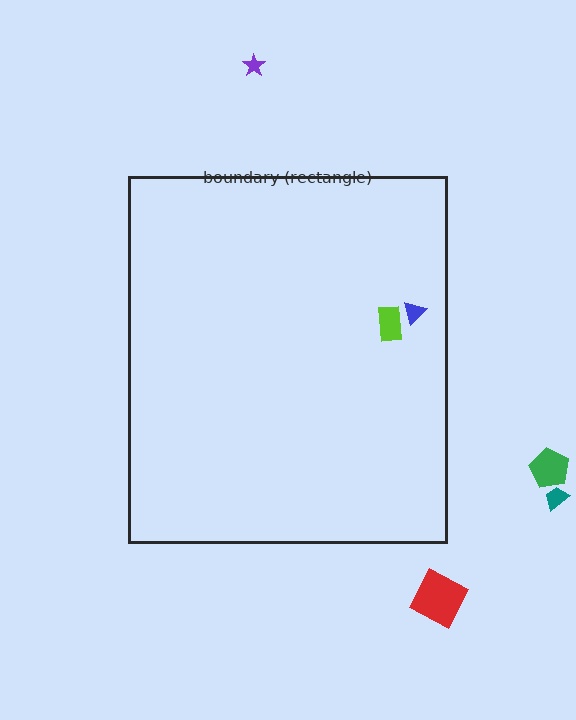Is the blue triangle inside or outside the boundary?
Inside.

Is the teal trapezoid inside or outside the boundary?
Outside.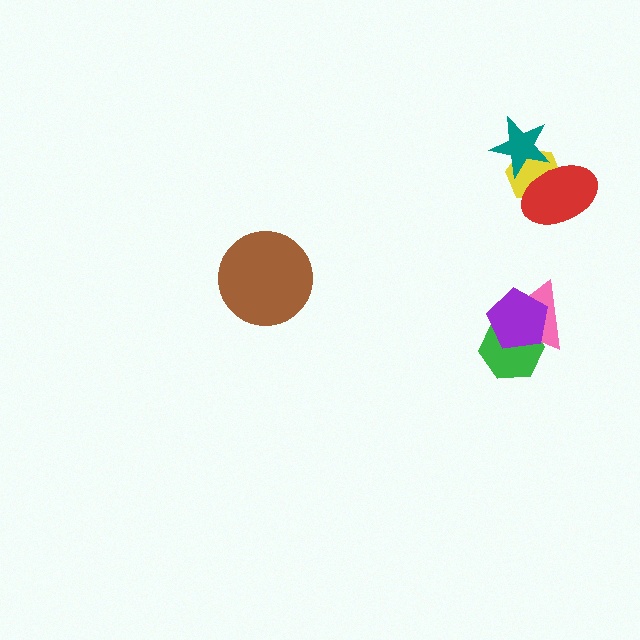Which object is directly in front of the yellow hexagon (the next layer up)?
The red ellipse is directly in front of the yellow hexagon.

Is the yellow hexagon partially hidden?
Yes, it is partially covered by another shape.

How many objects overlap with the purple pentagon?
2 objects overlap with the purple pentagon.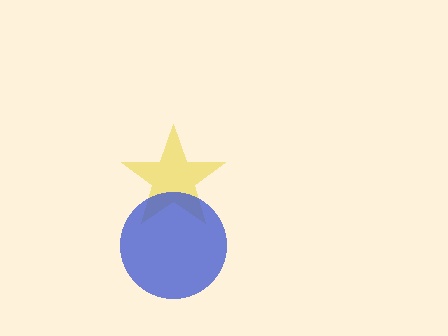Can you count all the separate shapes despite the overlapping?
Yes, there are 2 separate shapes.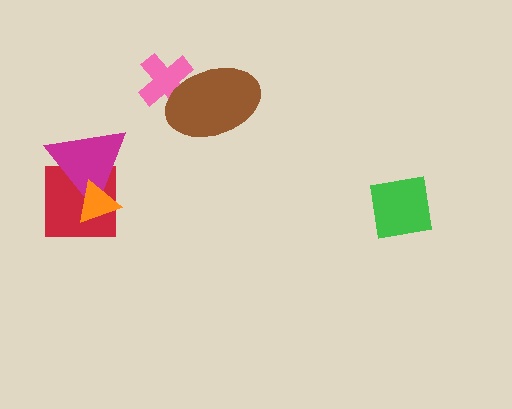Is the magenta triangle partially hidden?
Yes, it is partially covered by another shape.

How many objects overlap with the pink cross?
1 object overlaps with the pink cross.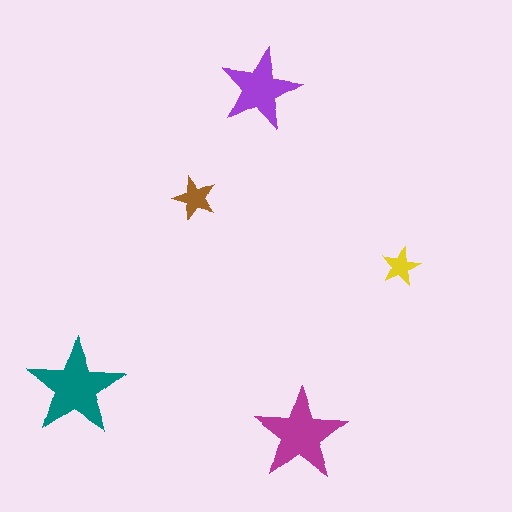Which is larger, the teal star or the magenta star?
The teal one.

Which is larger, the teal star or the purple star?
The teal one.